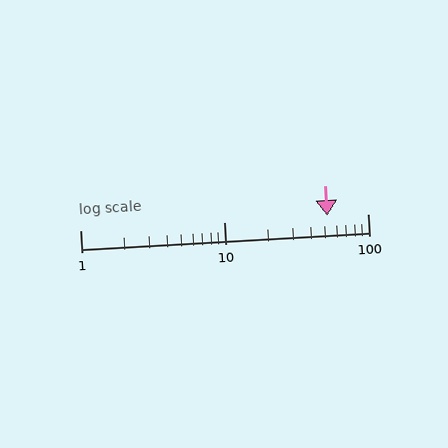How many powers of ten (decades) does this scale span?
The scale spans 2 decades, from 1 to 100.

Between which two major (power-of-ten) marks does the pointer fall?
The pointer is between 10 and 100.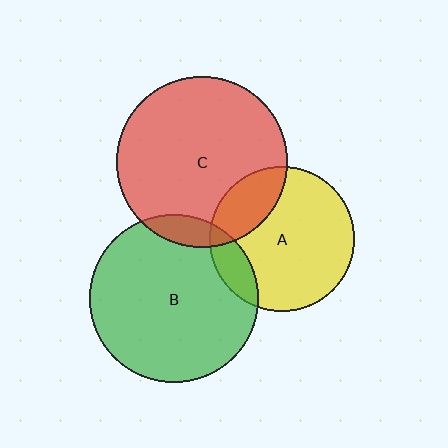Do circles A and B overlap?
Yes.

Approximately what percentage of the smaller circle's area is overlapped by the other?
Approximately 15%.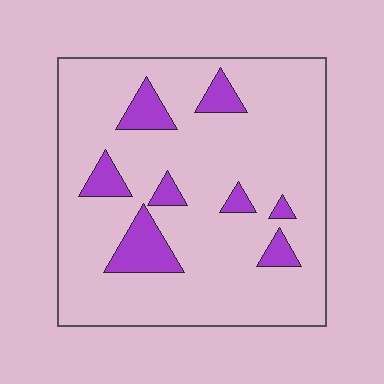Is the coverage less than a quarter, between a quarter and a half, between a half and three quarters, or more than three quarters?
Less than a quarter.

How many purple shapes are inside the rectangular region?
8.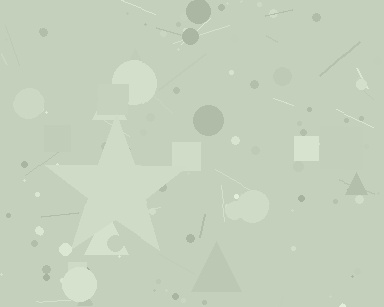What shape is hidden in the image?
A star is hidden in the image.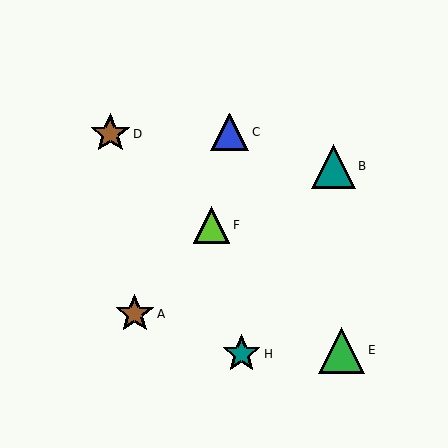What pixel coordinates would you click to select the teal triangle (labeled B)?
Click at (333, 166) to select the teal triangle B.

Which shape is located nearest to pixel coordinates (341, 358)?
The green triangle (labeled E) at (342, 350) is nearest to that location.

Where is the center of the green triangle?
The center of the green triangle is at (342, 350).